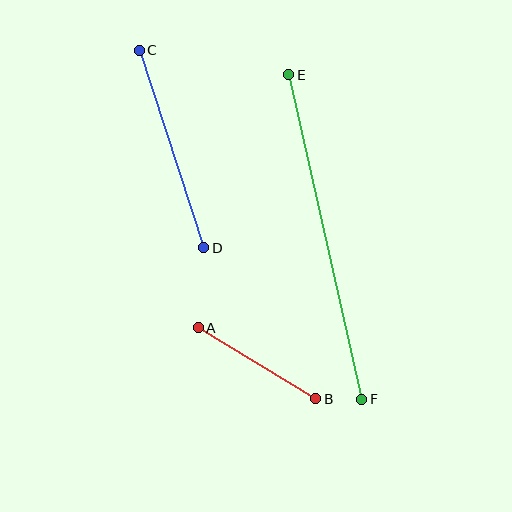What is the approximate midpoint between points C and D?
The midpoint is at approximately (172, 149) pixels.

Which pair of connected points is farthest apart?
Points E and F are farthest apart.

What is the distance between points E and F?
The distance is approximately 332 pixels.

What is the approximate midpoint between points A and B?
The midpoint is at approximately (257, 363) pixels.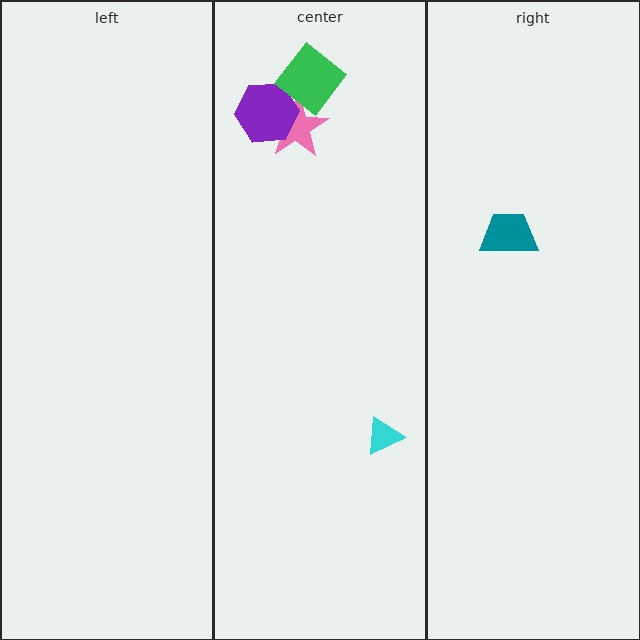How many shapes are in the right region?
1.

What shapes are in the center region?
The pink star, the purple hexagon, the green diamond, the cyan triangle.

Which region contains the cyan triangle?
The center region.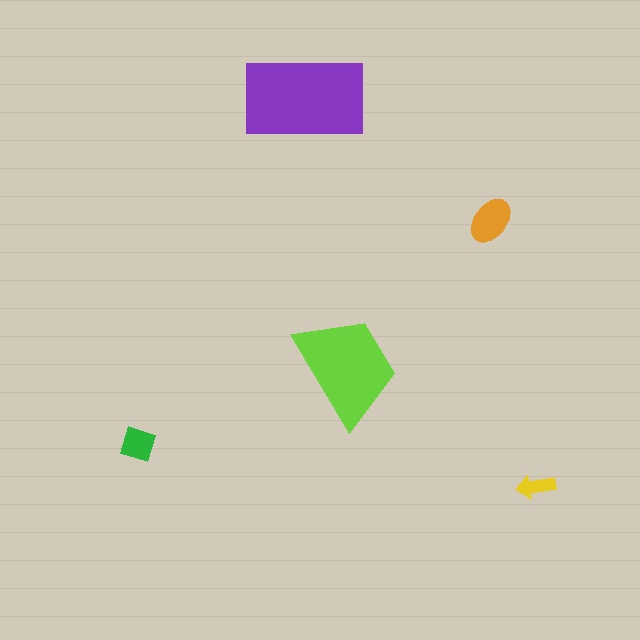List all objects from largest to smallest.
The purple rectangle, the lime trapezoid, the orange ellipse, the green diamond, the yellow arrow.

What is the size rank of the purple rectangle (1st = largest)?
1st.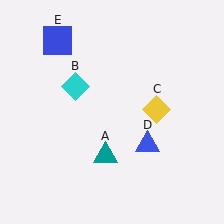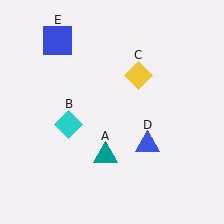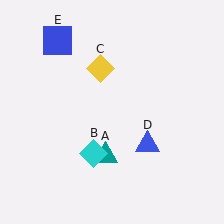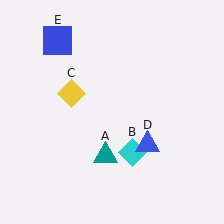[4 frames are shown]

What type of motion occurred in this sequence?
The cyan diamond (object B), yellow diamond (object C) rotated counterclockwise around the center of the scene.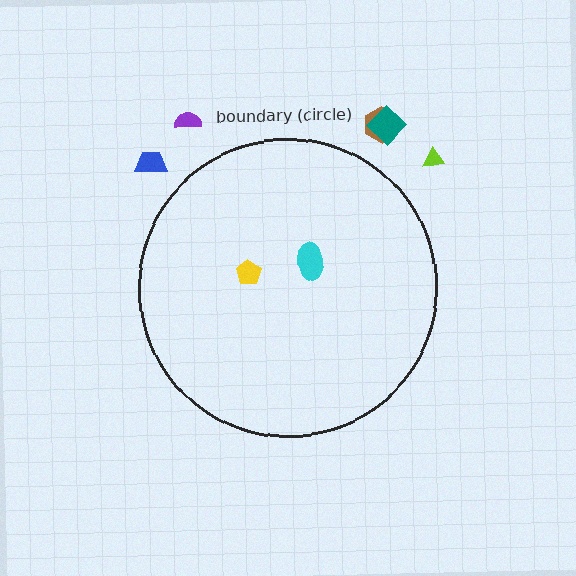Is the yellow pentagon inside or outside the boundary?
Inside.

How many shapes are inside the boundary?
2 inside, 5 outside.